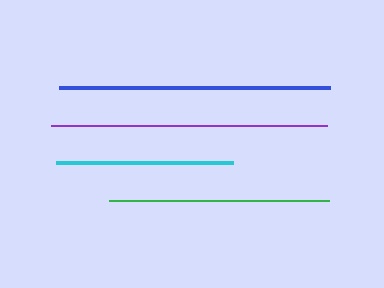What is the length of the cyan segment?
The cyan segment is approximately 177 pixels long.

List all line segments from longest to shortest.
From longest to shortest: purple, blue, green, cyan.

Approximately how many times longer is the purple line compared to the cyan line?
The purple line is approximately 1.6 times the length of the cyan line.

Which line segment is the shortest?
The cyan line is the shortest at approximately 177 pixels.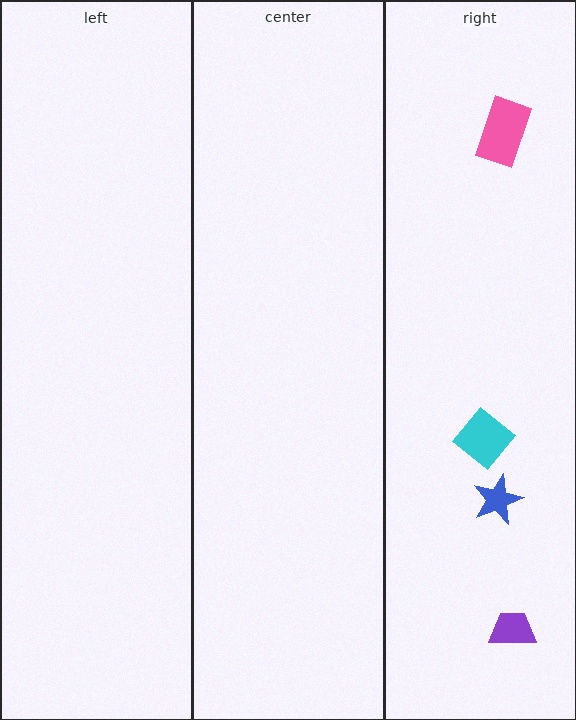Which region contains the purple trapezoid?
The right region.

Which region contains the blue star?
The right region.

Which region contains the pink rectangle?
The right region.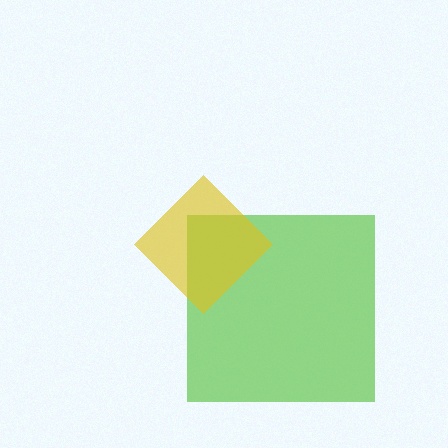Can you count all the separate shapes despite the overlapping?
Yes, there are 2 separate shapes.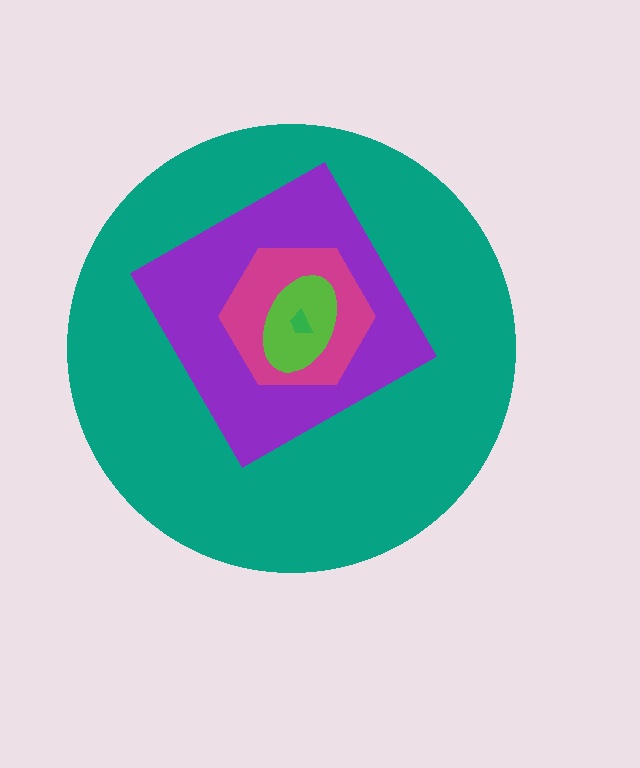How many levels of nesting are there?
5.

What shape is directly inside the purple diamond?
The magenta hexagon.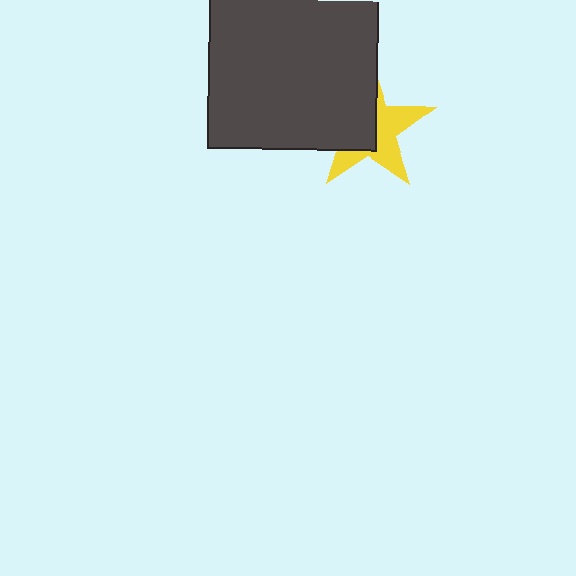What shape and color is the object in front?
The object in front is a dark gray square.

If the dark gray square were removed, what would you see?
You would see the complete yellow star.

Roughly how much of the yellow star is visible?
About half of it is visible (roughly 50%).